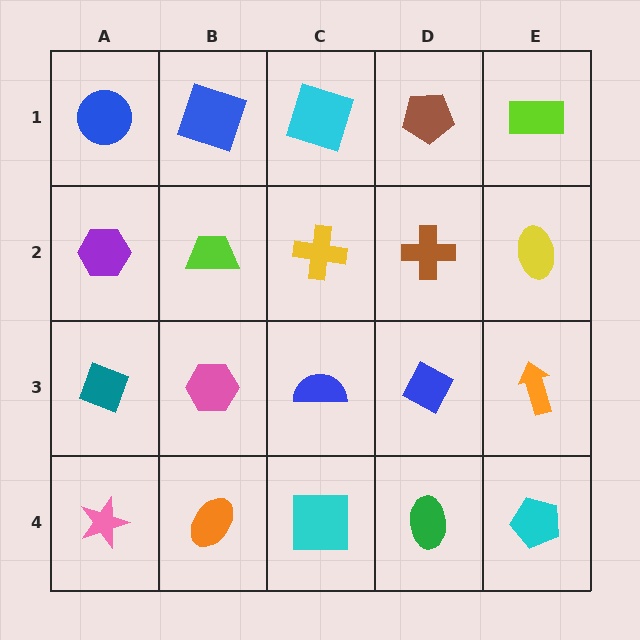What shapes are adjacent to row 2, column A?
A blue circle (row 1, column A), a teal diamond (row 3, column A), a lime trapezoid (row 2, column B).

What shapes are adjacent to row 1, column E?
A yellow ellipse (row 2, column E), a brown pentagon (row 1, column D).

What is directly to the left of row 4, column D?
A cyan square.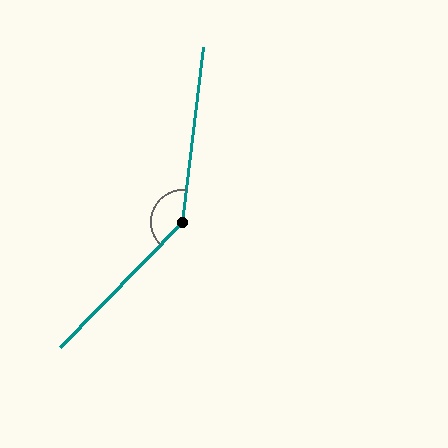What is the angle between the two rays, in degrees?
Approximately 142 degrees.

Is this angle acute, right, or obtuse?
It is obtuse.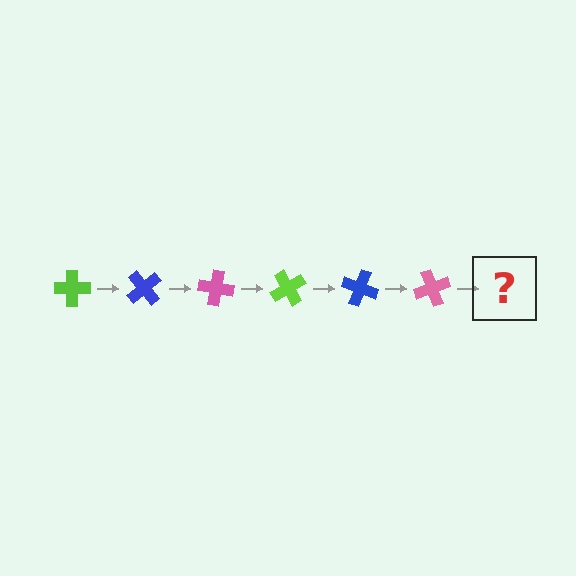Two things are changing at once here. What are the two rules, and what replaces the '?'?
The two rules are that it rotates 50 degrees each step and the color cycles through lime, blue, and pink. The '?' should be a lime cross, rotated 300 degrees from the start.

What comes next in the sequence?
The next element should be a lime cross, rotated 300 degrees from the start.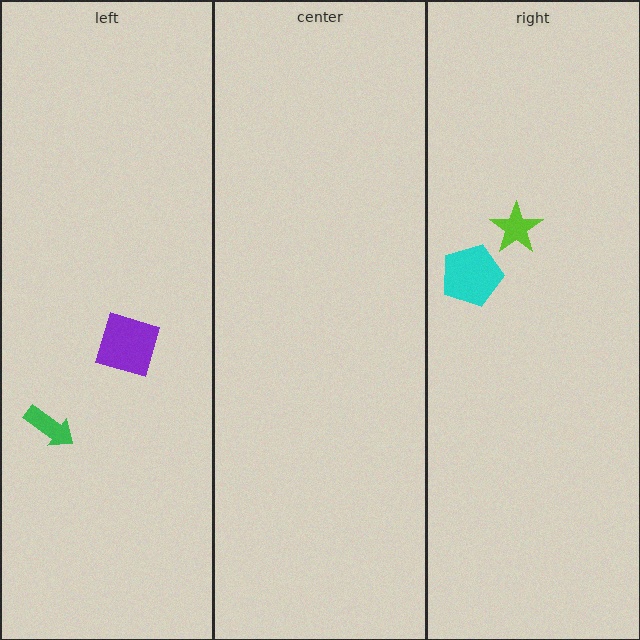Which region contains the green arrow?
The left region.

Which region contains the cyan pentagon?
The right region.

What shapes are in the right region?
The cyan pentagon, the lime star.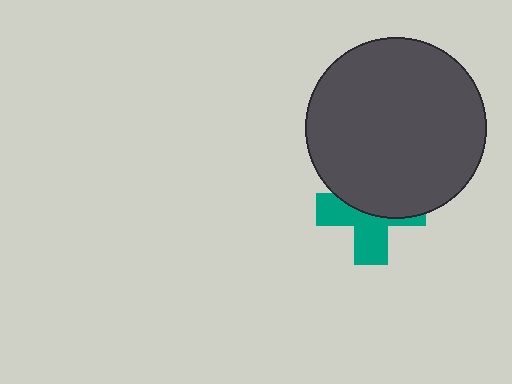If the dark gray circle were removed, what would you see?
You would see the complete teal cross.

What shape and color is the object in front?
The object in front is a dark gray circle.